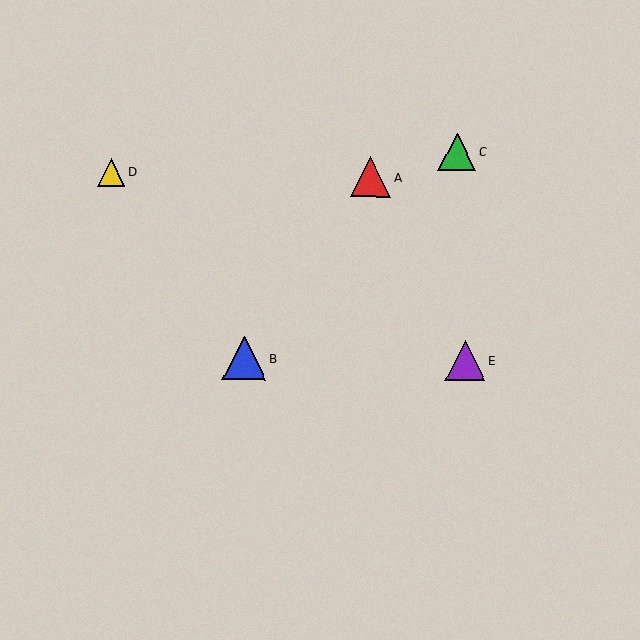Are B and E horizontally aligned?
Yes, both are at y≈358.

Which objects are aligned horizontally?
Objects B, E are aligned horizontally.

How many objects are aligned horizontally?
2 objects (B, E) are aligned horizontally.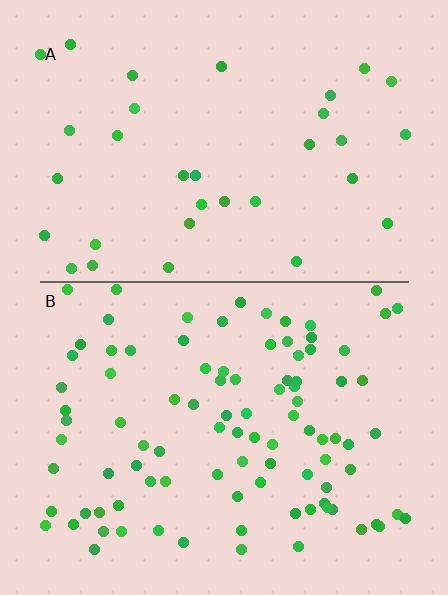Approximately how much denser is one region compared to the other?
Approximately 2.9× — region B over region A.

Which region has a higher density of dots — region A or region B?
B (the bottom).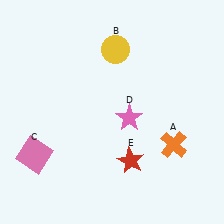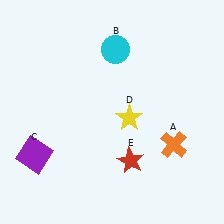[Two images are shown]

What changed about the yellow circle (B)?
In Image 1, B is yellow. In Image 2, it changed to cyan.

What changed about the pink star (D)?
In Image 1, D is pink. In Image 2, it changed to yellow.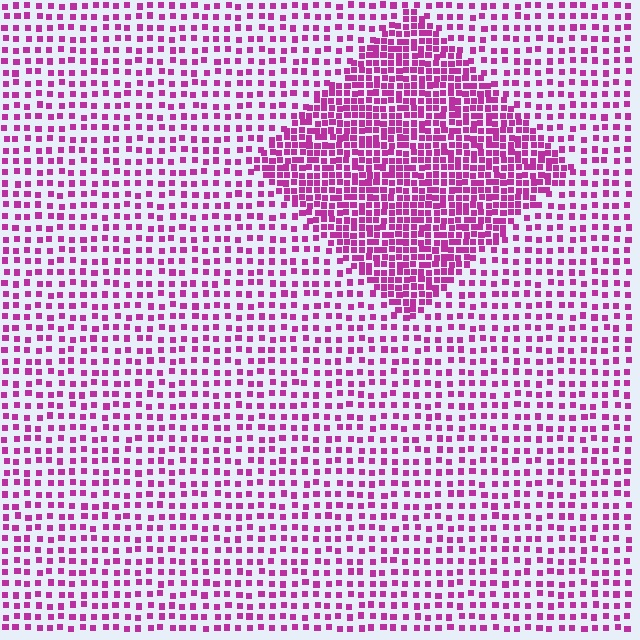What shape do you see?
I see a diamond.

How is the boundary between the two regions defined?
The boundary is defined by a change in element density (approximately 2.2x ratio). All elements are the same color, size, and shape.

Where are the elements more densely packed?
The elements are more densely packed inside the diamond boundary.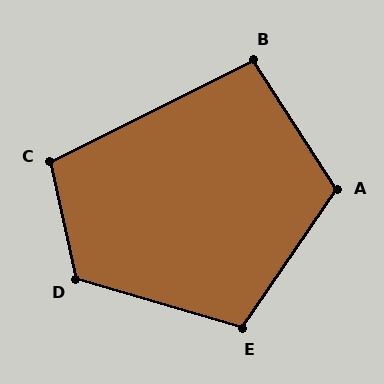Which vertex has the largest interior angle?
D, at approximately 119 degrees.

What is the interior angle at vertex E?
Approximately 108 degrees (obtuse).